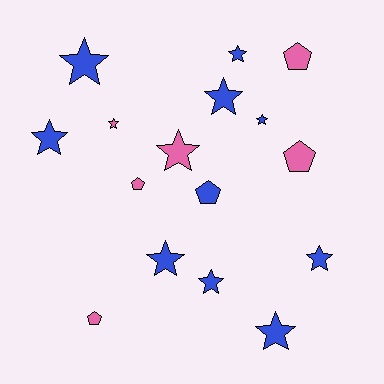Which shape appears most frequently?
Star, with 11 objects.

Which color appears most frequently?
Blue, with 10 objects.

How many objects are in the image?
There are 16 objects.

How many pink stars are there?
There are 2 pink stars.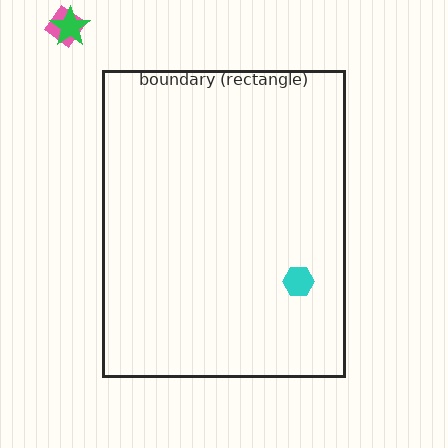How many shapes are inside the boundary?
1 inside, 2 outside.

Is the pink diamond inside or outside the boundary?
Outside.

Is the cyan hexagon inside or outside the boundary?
Inside.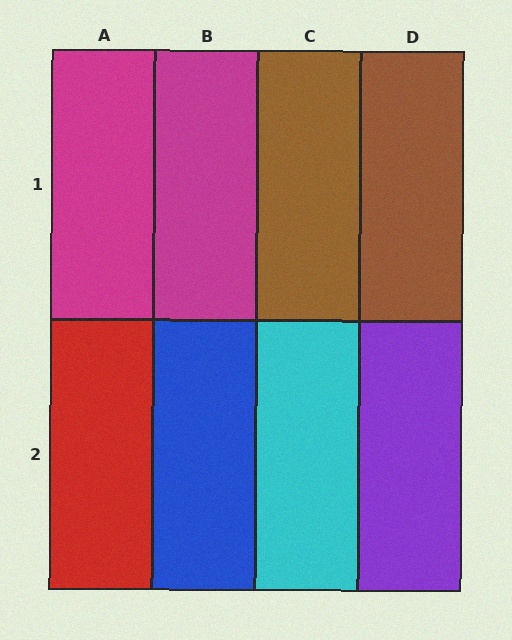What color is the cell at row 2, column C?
Cyan.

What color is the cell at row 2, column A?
Red.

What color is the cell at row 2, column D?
Purple.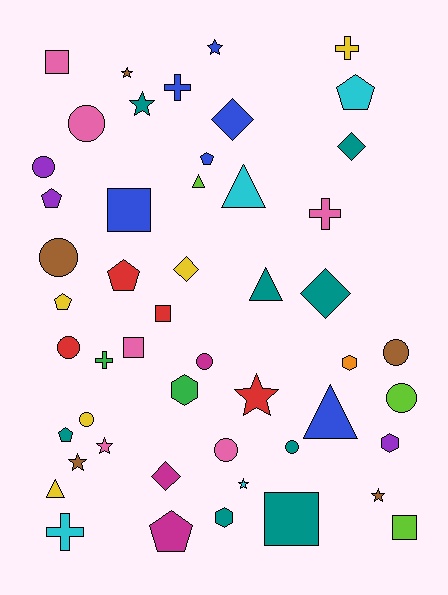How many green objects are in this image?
There are 2 green objects.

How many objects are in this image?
There are 50 objects.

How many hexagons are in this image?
There are 4 hexagons.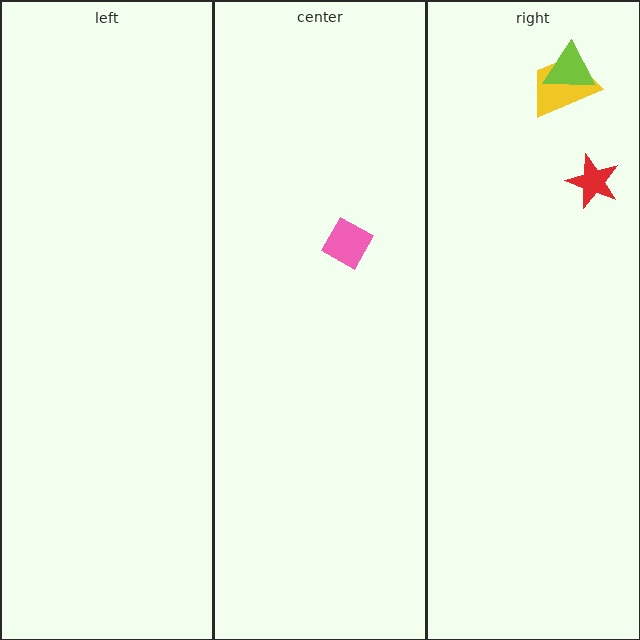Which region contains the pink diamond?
The center region.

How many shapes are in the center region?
1.